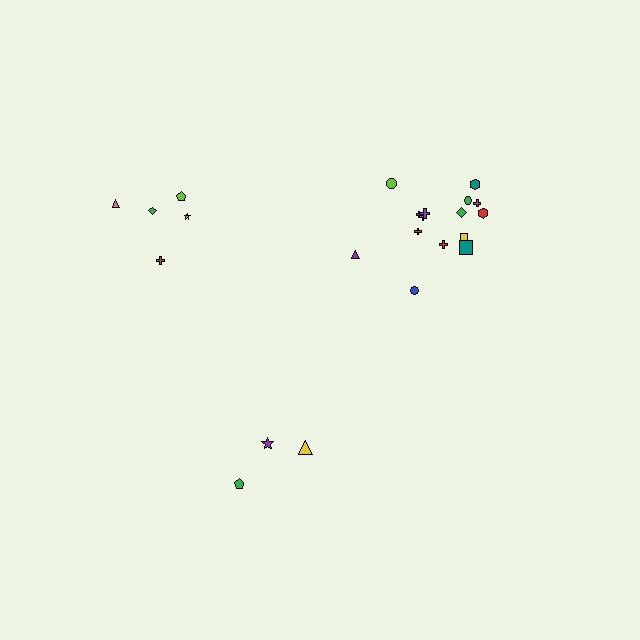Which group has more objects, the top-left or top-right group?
The top-right group.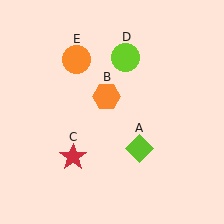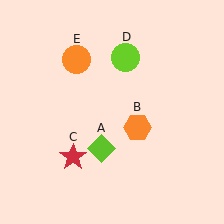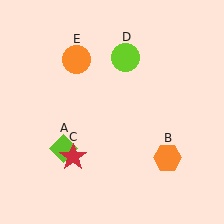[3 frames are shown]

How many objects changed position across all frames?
2 objects changed position: lime diamond (object A), orange hexagon (object B).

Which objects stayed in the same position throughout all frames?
Red star (object C) and lime circle (object D) and orange circle (object E) remained stationary.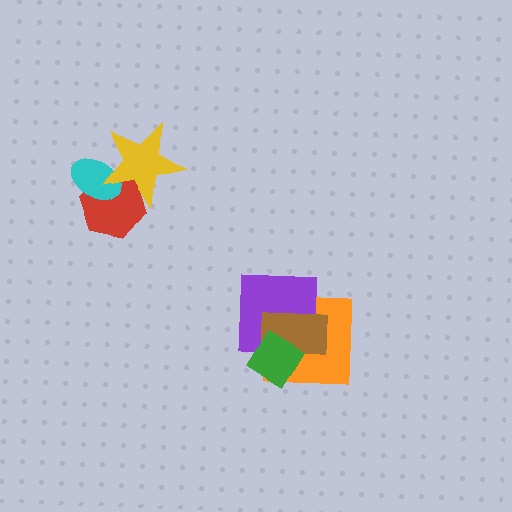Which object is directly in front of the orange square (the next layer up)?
The purple square is directly in front of the orange square.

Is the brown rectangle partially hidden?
Yes, it is partially covered by another shape.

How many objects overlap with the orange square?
3 objects overlap with the orange square.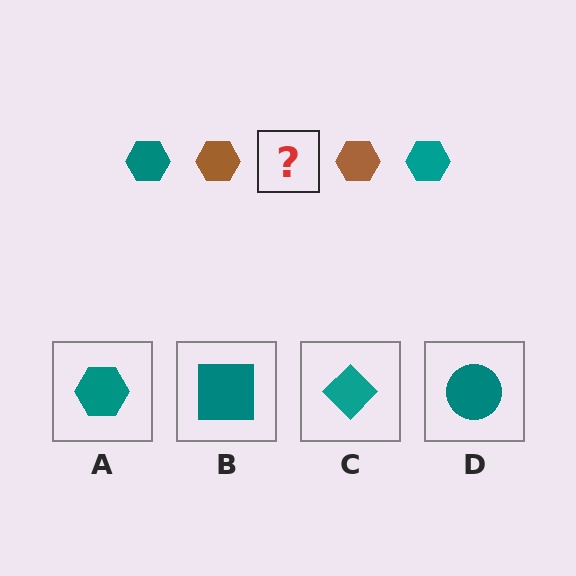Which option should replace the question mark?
Option A.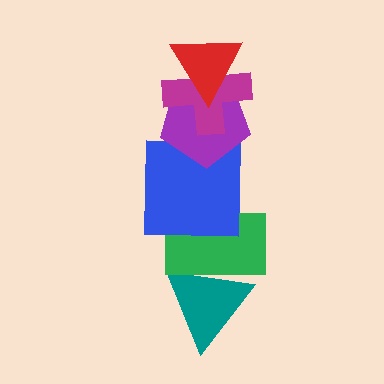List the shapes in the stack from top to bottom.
From top to bottom: the red triangle, the magenta cross, the purple pentagon, the blue square, the green rectangle, the teal triangle.